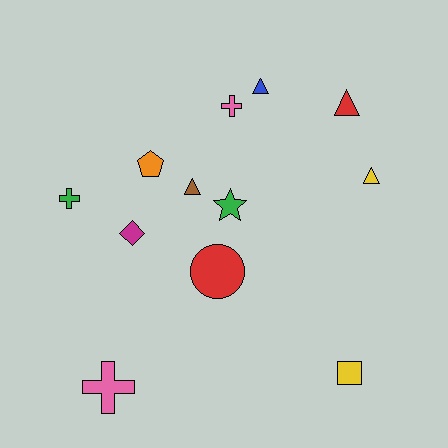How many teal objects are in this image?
There are no teal objects.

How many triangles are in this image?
There are 4 triangles.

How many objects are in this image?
There are 12 objects.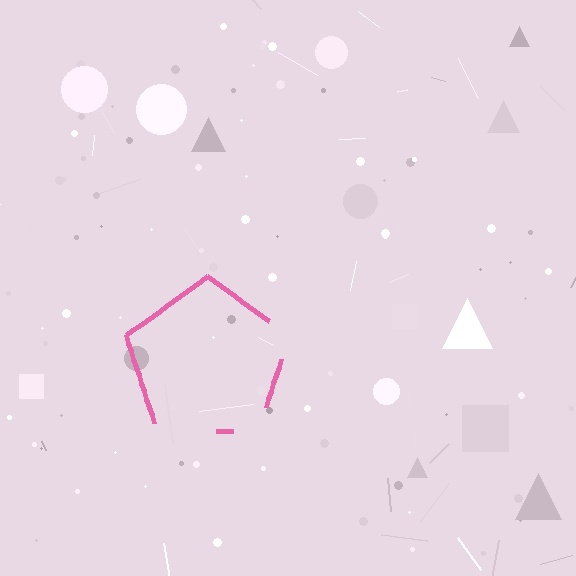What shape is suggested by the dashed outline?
The dashed outline suggests a pentagon.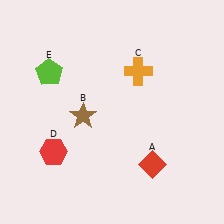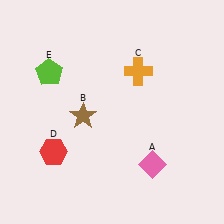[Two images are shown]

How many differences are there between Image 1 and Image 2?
There is 1 difference between the two images.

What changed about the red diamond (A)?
In Image 1, A is red. In Image 2, it changed to pink.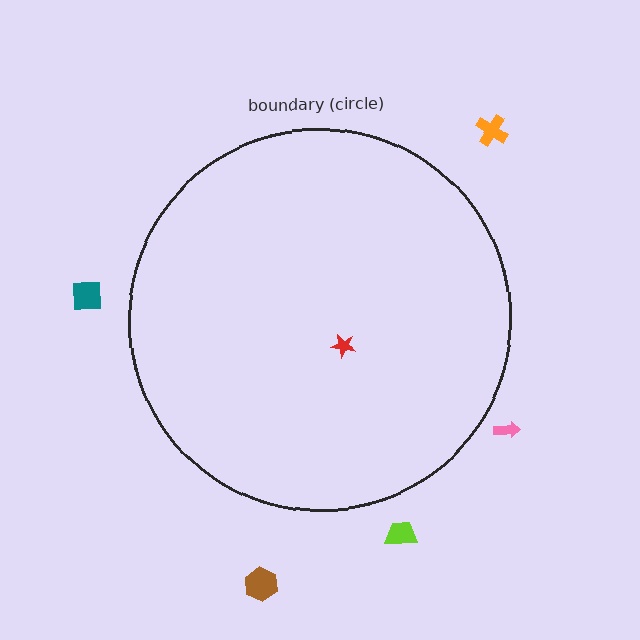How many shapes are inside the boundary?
1 inside, 5 outside.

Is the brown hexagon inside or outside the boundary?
Outside.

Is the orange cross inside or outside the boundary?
Outside.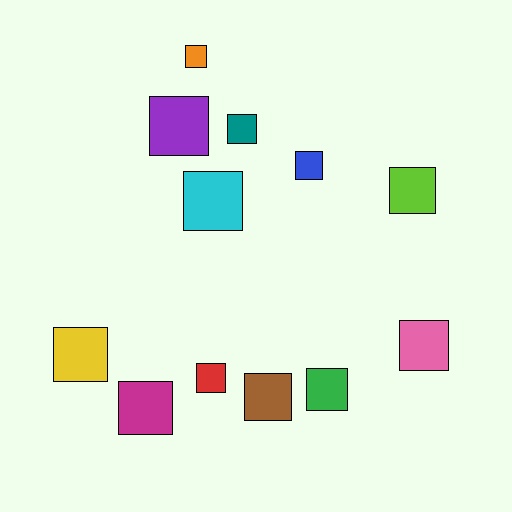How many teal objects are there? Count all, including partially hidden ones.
There is 1 teal object.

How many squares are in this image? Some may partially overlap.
There are 12 squares.